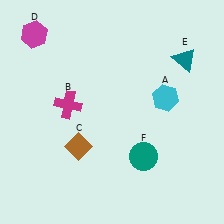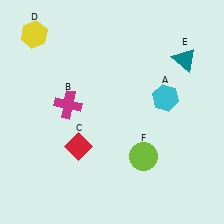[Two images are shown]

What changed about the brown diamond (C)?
In Image 1, C is brown. In Image 2, it changed to red.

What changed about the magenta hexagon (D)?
In Image 1, D is magenta. In Image 2, it changed to yellow.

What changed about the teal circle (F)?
In Image 1, F is teal. In Image 2, it changed to lime.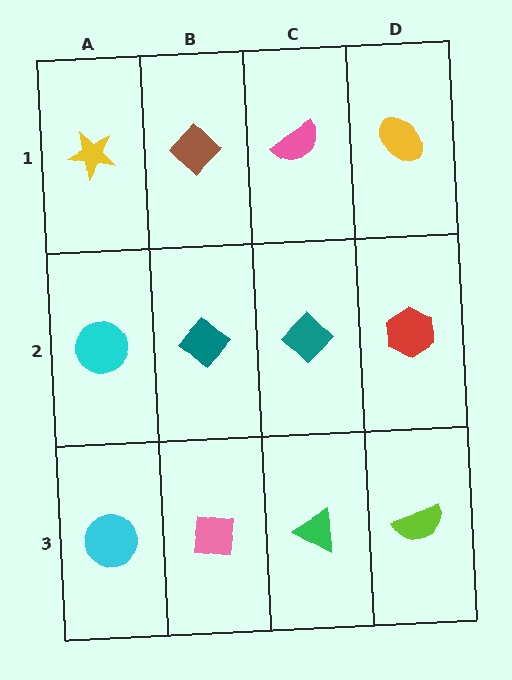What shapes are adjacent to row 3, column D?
A red hexagon (row 2, column D), a green triangle (row 3, column C).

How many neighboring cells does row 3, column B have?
3.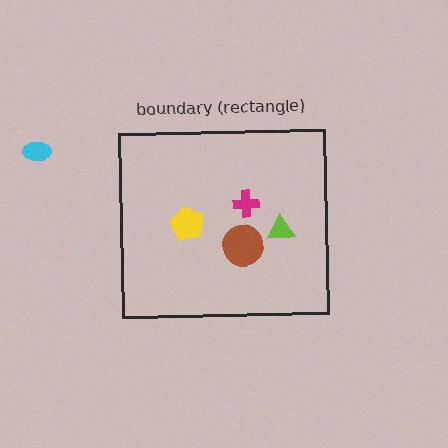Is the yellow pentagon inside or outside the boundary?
Inside.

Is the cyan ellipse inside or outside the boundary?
Outside.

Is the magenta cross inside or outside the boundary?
Inside.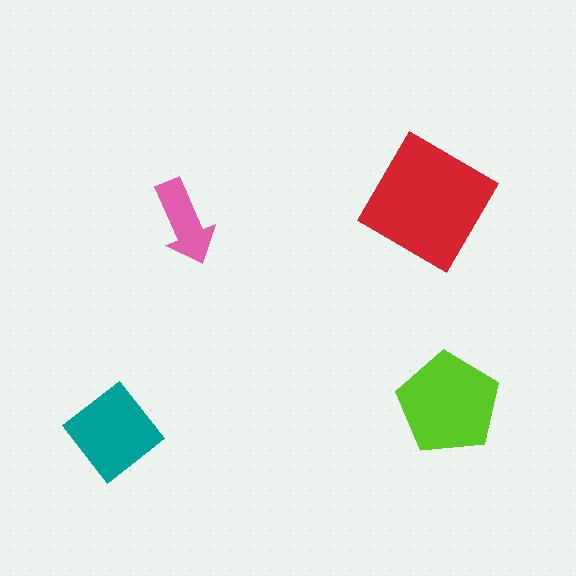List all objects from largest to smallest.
The red diamond, the lime pentagon, the teal diamond, the pink arrow.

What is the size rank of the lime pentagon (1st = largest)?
2nd.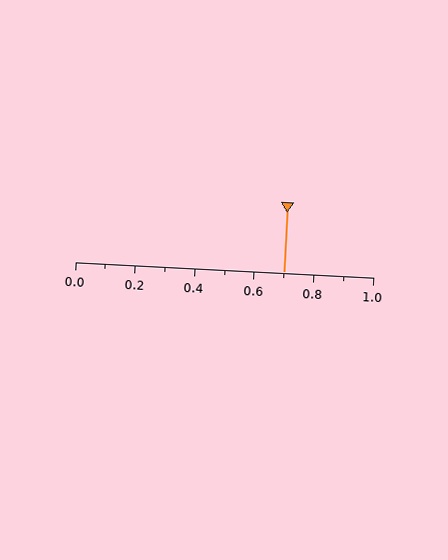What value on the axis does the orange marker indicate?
The marker indicates approximately 0.7.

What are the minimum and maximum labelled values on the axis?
The axis runs from 0.0 to 1.0.